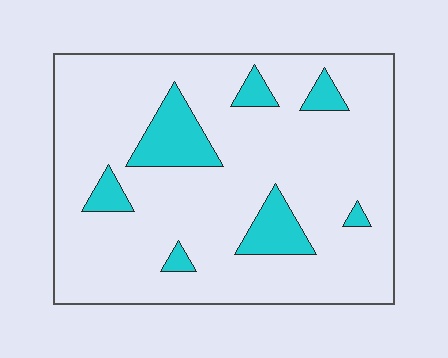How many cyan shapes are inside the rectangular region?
7.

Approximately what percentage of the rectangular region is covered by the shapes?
Approximately 15%.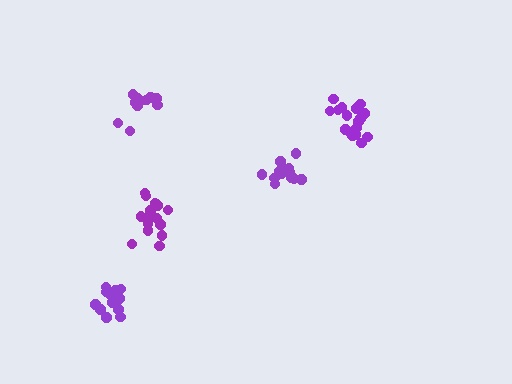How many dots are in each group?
Group 1: 17 dots, Group 2: 13 dots, Group 3: 17 dots, Group 4: 13 dots, Group 5: 15 dots (75 total).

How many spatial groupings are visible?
There are 5 spatial groupings.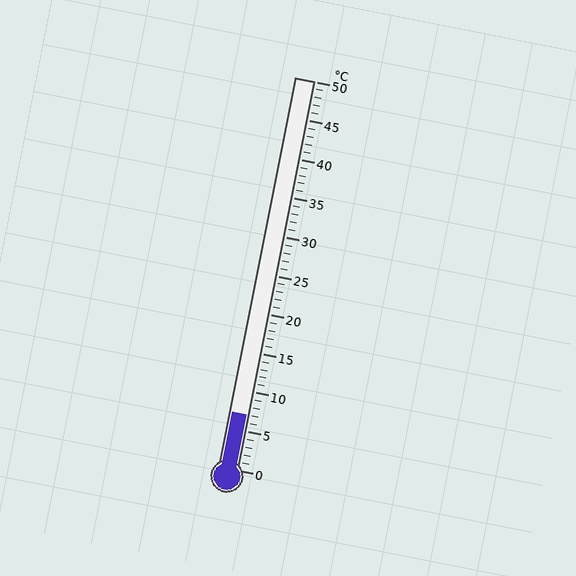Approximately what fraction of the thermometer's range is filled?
The thermometer is filled to approximately 15% of its range.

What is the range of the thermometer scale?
The thermometer scale ranges from 0°C to 50°C.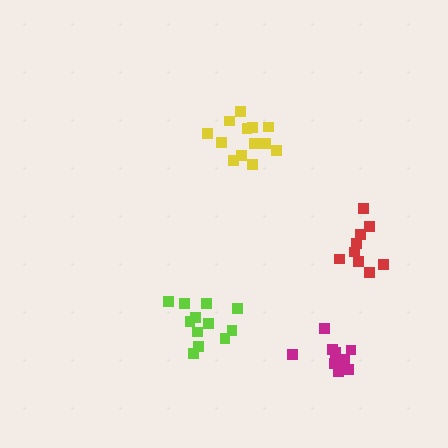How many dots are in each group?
Group 1: 12 dots, Group 2: 9 dots, Group 3: 13 dots, Group 4: 10 dots (44 total).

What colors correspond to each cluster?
The clusters are colored: lime, red, yellow, magenta.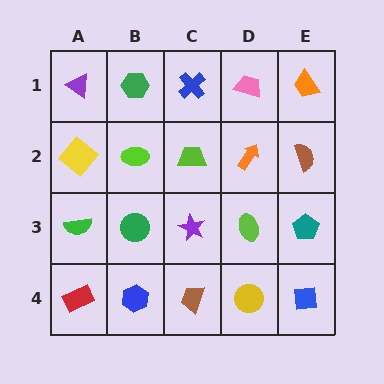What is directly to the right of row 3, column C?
A lime ellipse.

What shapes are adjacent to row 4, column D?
A lime ellipse (row 3, column D), a brown trapezoid (row 4, column C), a blue square (row 4, column E).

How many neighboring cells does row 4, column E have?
2.